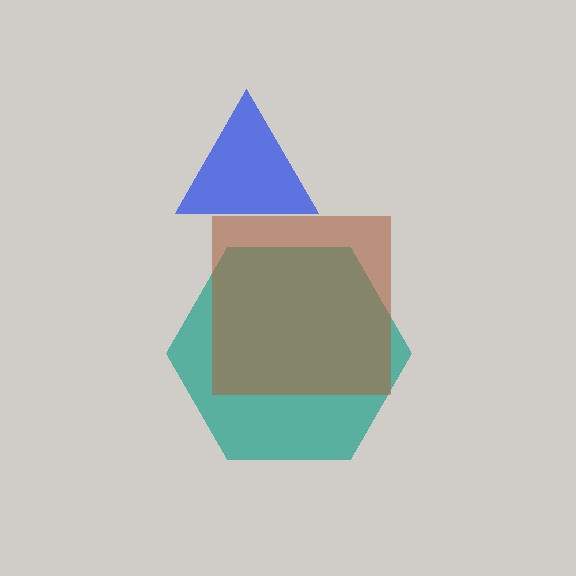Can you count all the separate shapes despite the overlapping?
Yes, there are 3 separate shapes.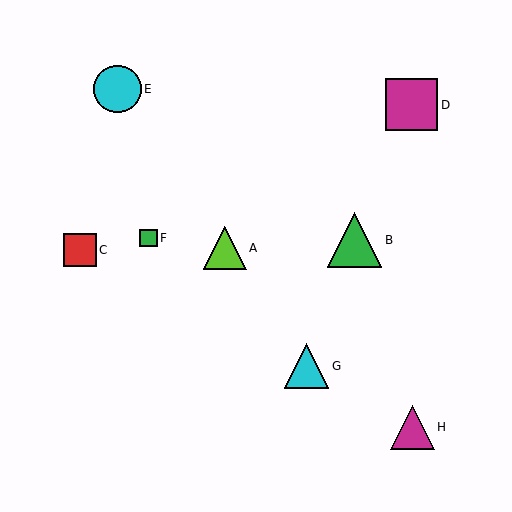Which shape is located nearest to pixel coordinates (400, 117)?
The magenta square (labeled D) at (411, 105) is nearest to that location.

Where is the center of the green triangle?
The center of the green triangle is at (354, 240).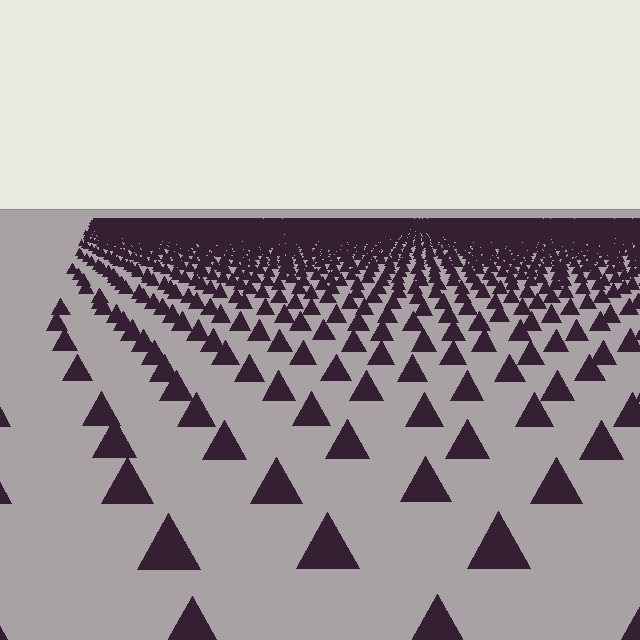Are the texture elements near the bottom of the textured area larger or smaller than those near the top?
Larger. Near the bottom, elements are closer to the viewer and appear at a bigger on-screen size.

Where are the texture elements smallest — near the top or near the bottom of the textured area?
Near the top.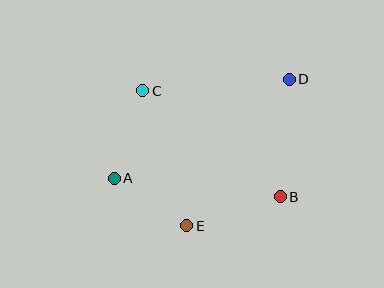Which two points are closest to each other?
Points A and E are closest to each other.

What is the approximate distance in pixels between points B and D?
The distance between B and D is approximately 118 pixels.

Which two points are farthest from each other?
Points A and D are farthest from each other.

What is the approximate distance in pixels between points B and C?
The distance between B and C is approximately 173 pixels.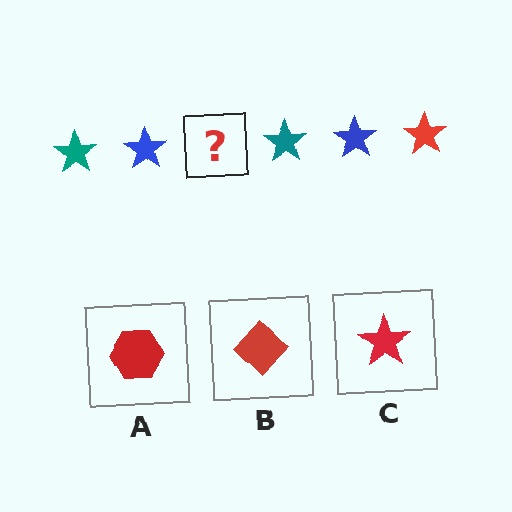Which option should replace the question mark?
Option C.